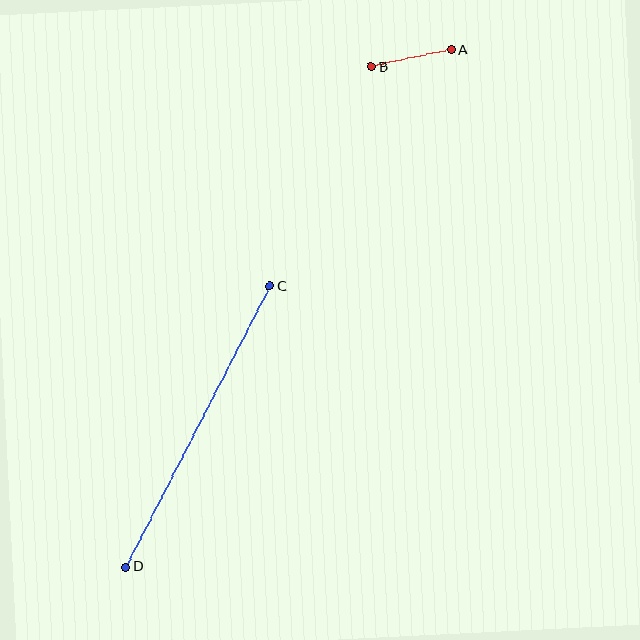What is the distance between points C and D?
The distance is approximately 316 pixels.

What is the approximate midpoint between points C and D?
The midpoint is at approximately (198, 427) pixels.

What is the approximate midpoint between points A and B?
The midpoint is at approximately (411, 59) pixels.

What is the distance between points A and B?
The distance is approximately 82 pixels.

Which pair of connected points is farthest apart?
Points C and D are farthest apart.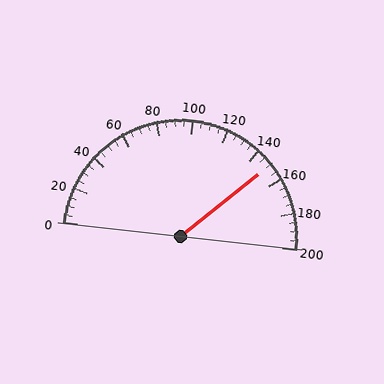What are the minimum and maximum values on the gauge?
The gauge ranges from 0 to 200.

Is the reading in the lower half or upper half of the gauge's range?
The reading is in the upper half of the range (0 to 200).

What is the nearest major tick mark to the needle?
The nearest major tick mark is 160.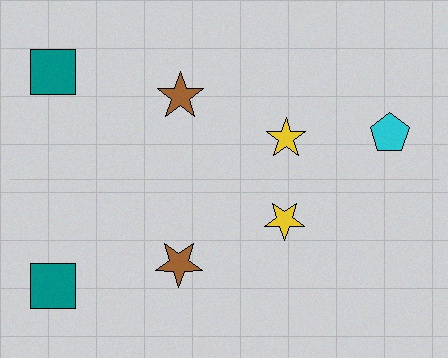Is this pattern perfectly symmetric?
No, the pattern is not perfectly symmetric. A cyan pentagon is missing from the bottom side.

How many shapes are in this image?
There are 7 shapes in this image.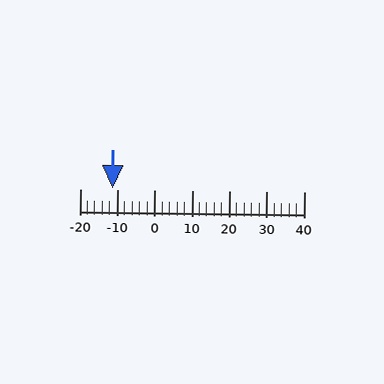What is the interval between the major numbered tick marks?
The major tick marks are spaced 10 units apart.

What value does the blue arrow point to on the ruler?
The blue arrow points to approximately -11.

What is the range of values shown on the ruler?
The ruler shows values from -20 to 40.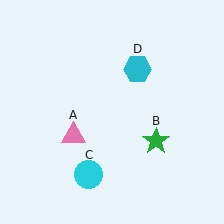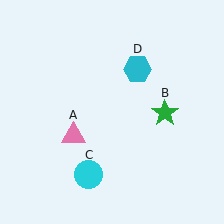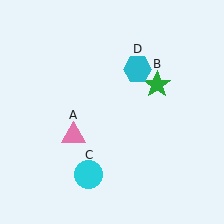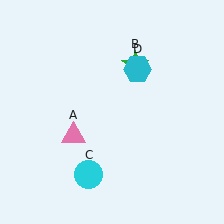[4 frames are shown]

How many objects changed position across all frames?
1 object changed position: green star (object B).